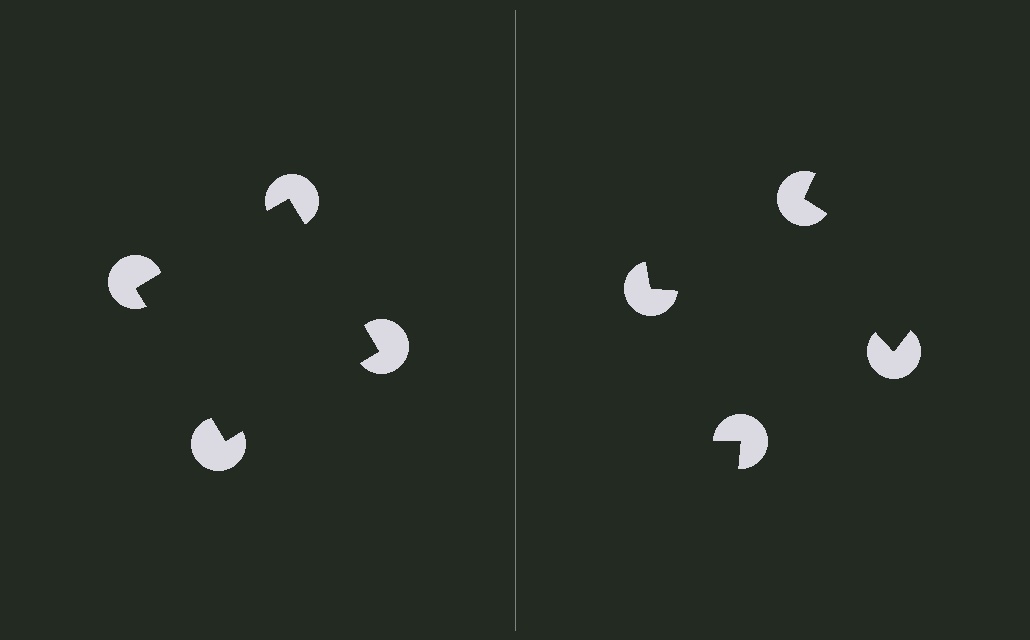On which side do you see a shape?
An illusory square appears on the left side. On the right side the wedge cuts are rotated, so no coherent shape forms.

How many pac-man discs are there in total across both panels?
8 — 4 on each side.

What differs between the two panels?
The pac-man discs are positioned identically on both sides; only the wedge orientations differ. On the left they align to a square; on the right they are misaligned.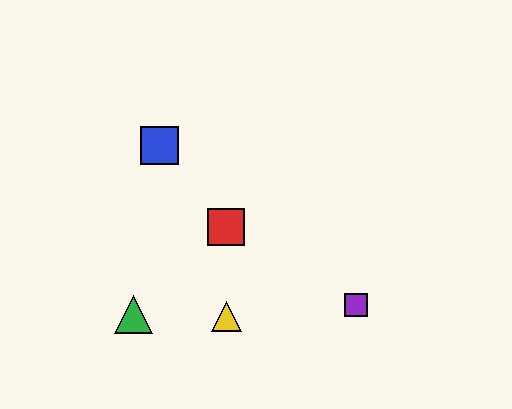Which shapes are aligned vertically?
The red square, the yellow triangle are aligned vertically.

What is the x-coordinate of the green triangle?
The green triangle is at x≈133.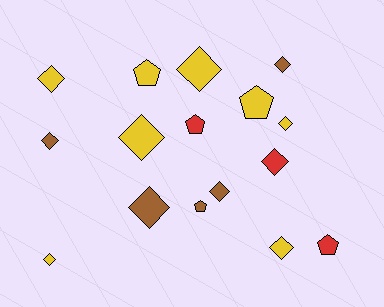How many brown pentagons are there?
There is 1 brown pentagon.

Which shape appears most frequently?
Diamond, with 11 objects.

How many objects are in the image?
There are 16 objects.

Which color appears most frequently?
Yellow, with 8 objects.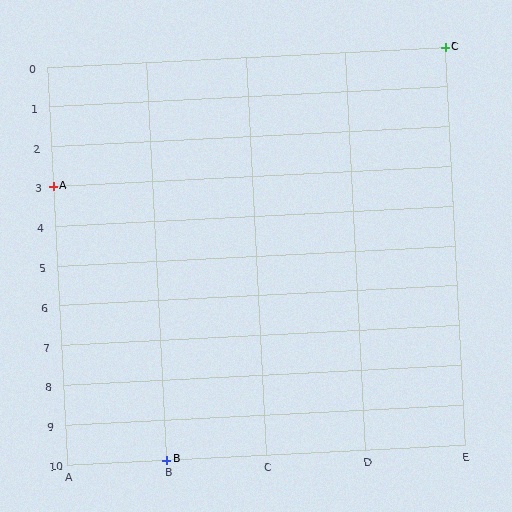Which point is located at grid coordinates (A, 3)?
Point A is at (A, 3).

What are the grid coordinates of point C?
Point C is at grid coordinates (E, 0).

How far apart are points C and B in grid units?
Points C and B are 3 columns and 10 rows apart (about 10.4 grid units diagonally).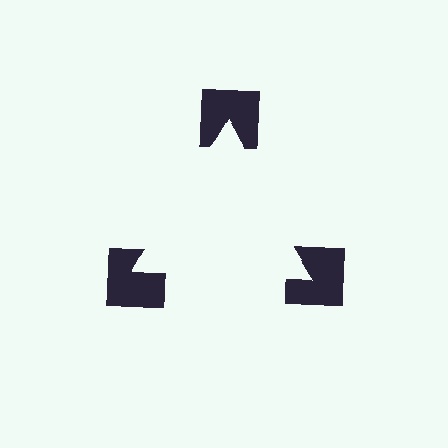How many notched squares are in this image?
There are 3 — one at each vertex of the illusory triangle.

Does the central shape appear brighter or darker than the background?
It typically appears slightly brighter than the background, even though no actual brightness change is drawn.